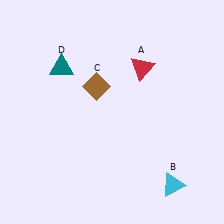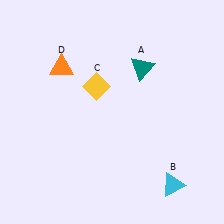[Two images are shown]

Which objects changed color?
A changed from red to teal. C changed from brown to yellow. D changed from teal to orange.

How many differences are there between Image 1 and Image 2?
There are 3 differences between the two images.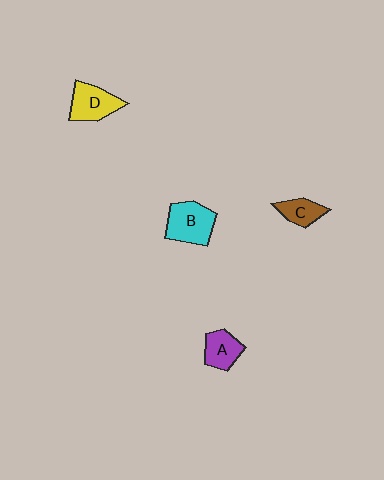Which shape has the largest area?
Shape B (cyan).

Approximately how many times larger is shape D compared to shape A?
Approximately 1.3 times.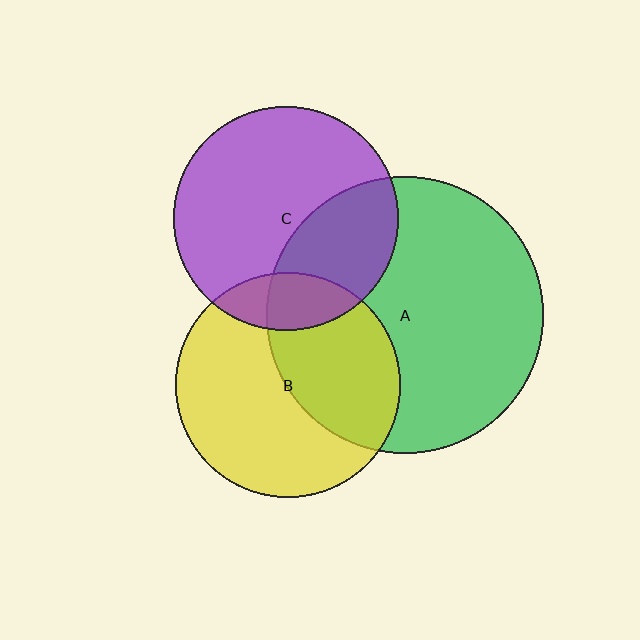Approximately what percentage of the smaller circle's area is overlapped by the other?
Approximately 40%.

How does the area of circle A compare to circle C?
Approximately 1.5 times.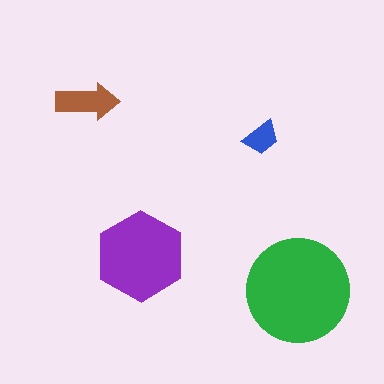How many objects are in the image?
There are 4 objects in the image.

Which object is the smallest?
The blue trapezoid.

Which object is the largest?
The green circle.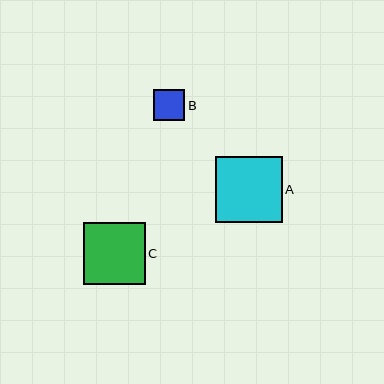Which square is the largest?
Square A is the largest with a size of approximately 67 pixels.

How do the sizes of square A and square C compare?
Square A and square C are approximately the same size.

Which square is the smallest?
Square B is the smallest with a size of approximately 31 pixels.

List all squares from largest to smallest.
From largest to smallest: A, C, B.